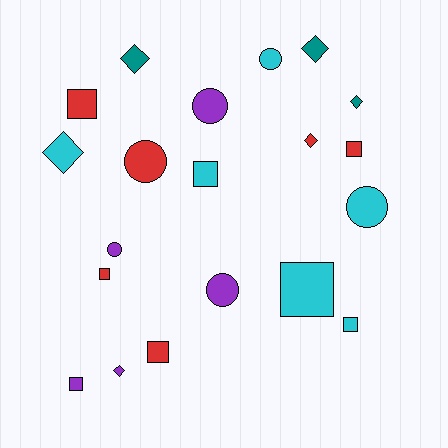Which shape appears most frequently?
Square, with 8 objects.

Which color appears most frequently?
Red, with 6 objects.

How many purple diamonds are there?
There is 1 purple diamond.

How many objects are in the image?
There are 20 objects.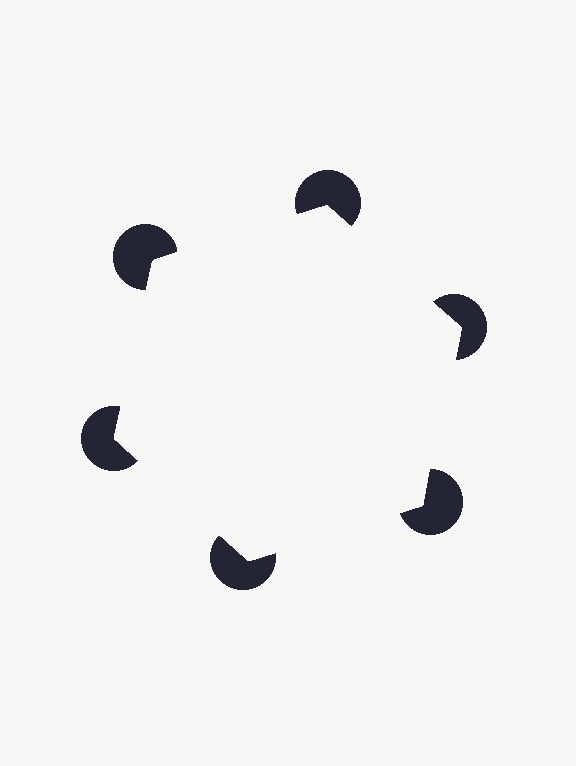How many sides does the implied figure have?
6 sides.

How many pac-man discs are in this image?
There are 6 — one at each vertex of the illusory hexagon.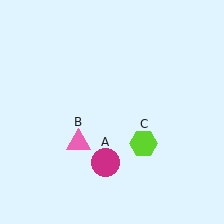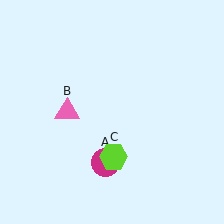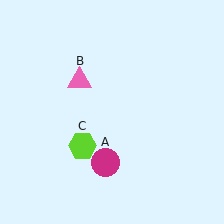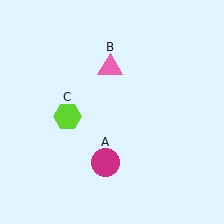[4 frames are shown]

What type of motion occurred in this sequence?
The pink triangle (object B), lime hexagon (object C) rotated clockwise around the center of the scene.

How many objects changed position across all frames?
2 objects changed position: pink triangle (object B), lime hexagon (object C).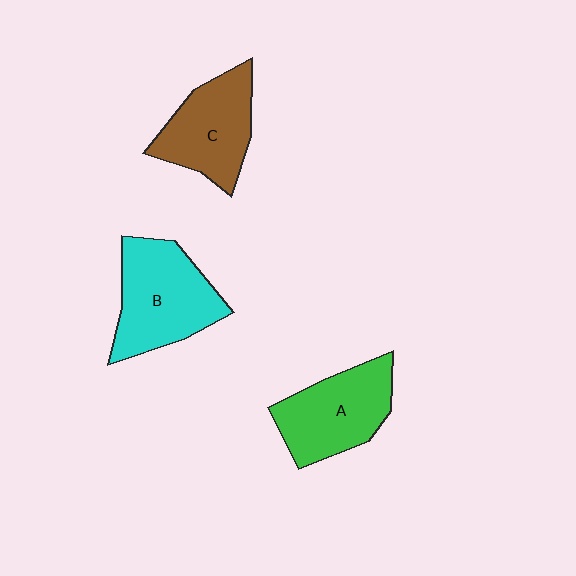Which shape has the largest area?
Shape B (cyan).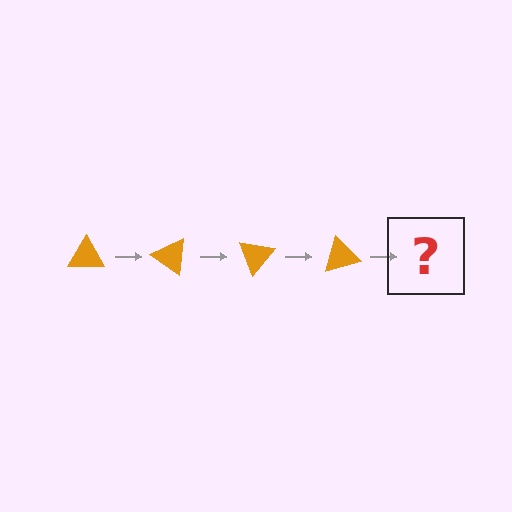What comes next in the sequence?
The next element should be an orange triangle rotated 140 degrees.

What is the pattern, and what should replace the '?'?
The pattern is that the triangle rotates 35 degrees each step. The '?' should be an orange triangle rotated 140 degrees.